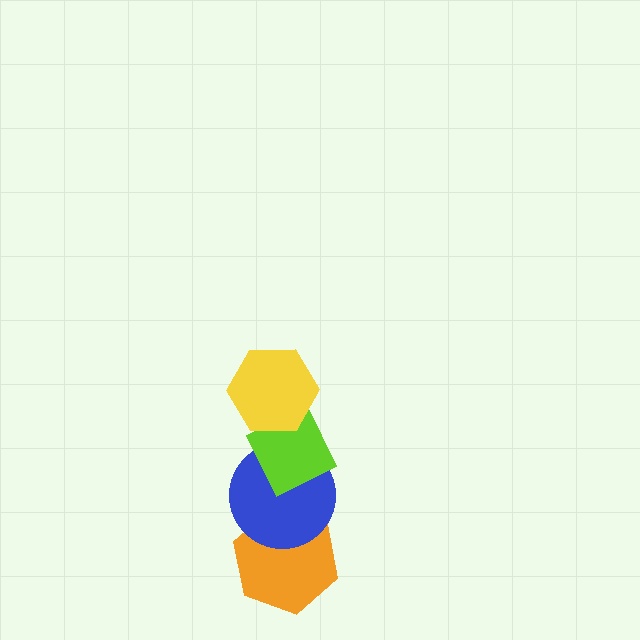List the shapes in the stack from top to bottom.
From top to bottom: the yellow hexagon, the lime diamond, the blue circle, the orange hexagon.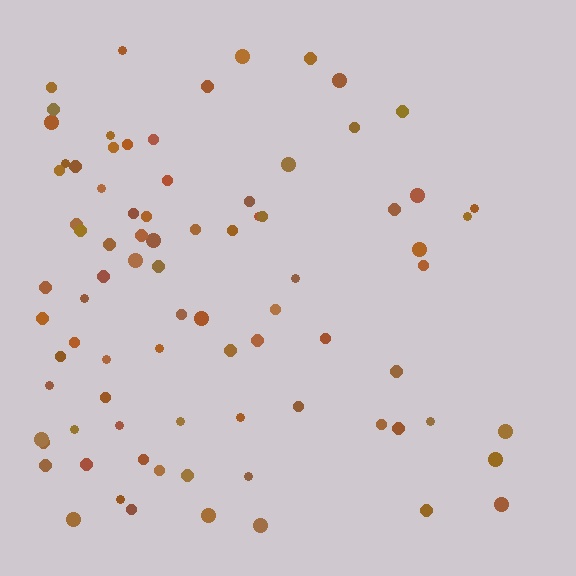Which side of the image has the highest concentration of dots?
The left.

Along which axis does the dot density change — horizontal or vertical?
Horizontal.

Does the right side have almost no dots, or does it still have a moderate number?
Still a moderate number, just noticeably fewer than the left.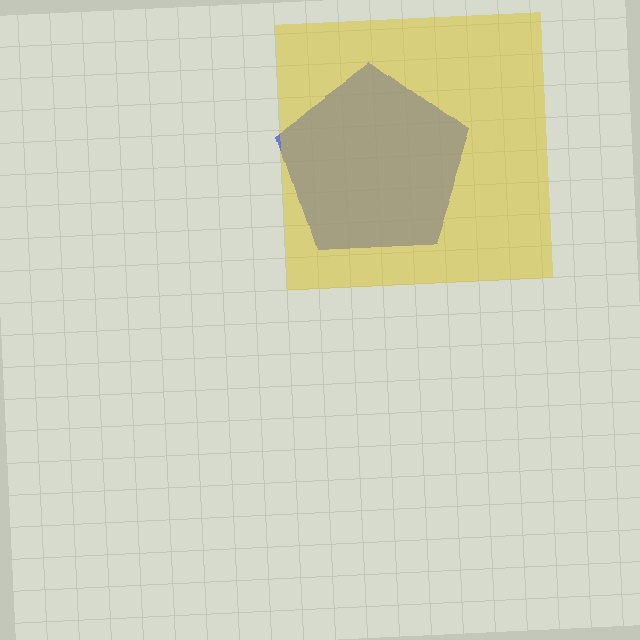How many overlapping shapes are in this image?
There are 2 overlapping shapes in the image.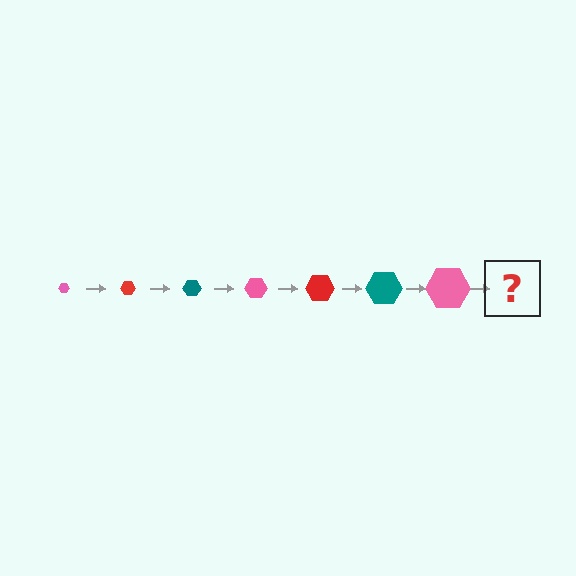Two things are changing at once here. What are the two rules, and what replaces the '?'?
The two rules are that the hexagon grows larger each step and the color cycles through pink, red, and teal. The '?' should be a red hexagon, larger than the previous one.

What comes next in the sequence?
The next element should be a red hexagon, larger than the previous one.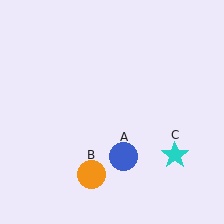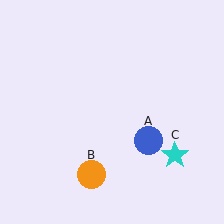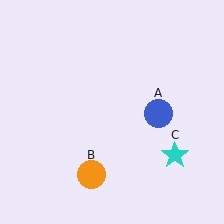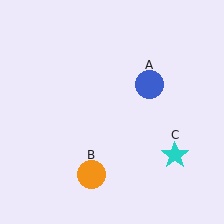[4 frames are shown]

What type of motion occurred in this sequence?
The blue circle (object A) rotated counterclockwise around the center of the scene.